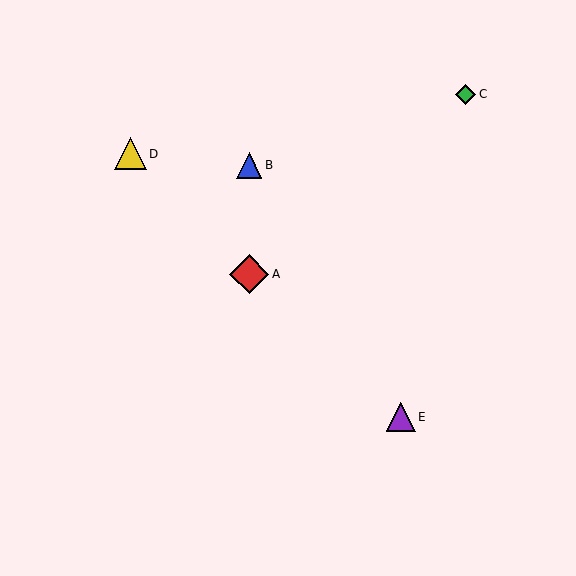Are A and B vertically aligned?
Yes, both are at x≈249.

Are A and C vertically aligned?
No, A is at x≈249 and C is at x≈466.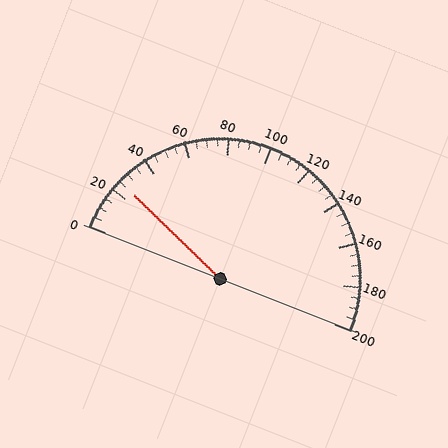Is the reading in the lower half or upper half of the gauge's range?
The reading is in the lower half of the range (0 to 200).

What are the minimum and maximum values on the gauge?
The gauge ranges from 0 to 200.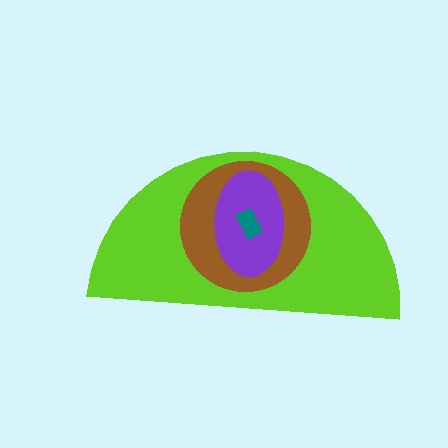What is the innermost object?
The teal rectangle.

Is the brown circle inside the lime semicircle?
Yes.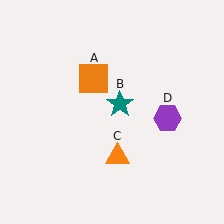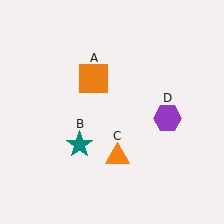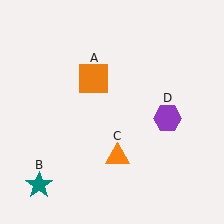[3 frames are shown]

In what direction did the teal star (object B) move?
The teal star (object B) moved down and to the left.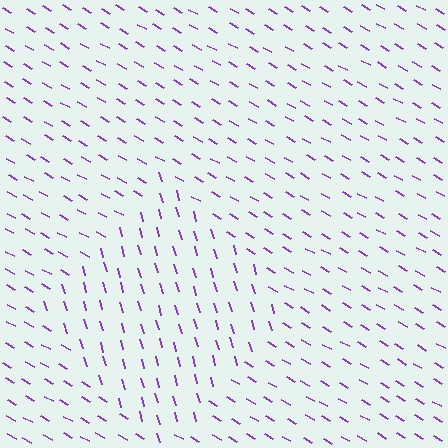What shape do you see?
I see a diamond.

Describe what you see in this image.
The image is filled with small purple line segments. A diamond region in the image has lines oriented differently from the surrounding lines, creating a visible texture boundary.